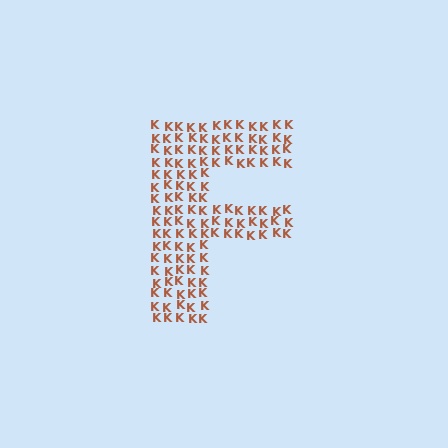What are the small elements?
The small elements are letter K's.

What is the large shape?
The large shape is the letter F.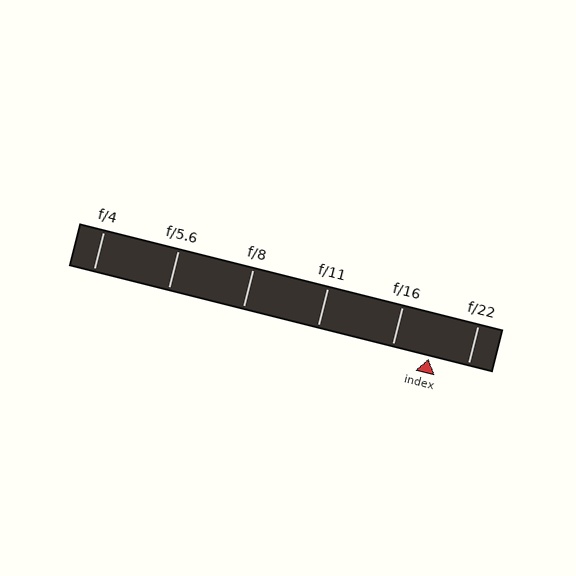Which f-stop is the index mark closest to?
The index mark is closest to f/16.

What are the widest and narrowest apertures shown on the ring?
The widest aperture shown is f/4 and the narrowest is f/22.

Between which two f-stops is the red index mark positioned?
The index mark is between f/16 and f/22.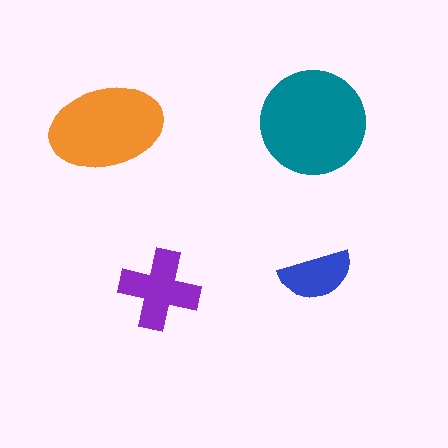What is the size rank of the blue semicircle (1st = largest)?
4th.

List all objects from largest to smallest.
The teal circle, the orange ellipse, the purple cross, the blue semicircle.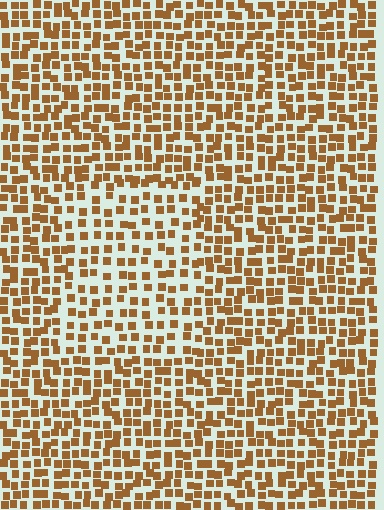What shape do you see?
I see a rectangle.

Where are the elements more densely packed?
The elements are more densely packed outside the rectangle boundary.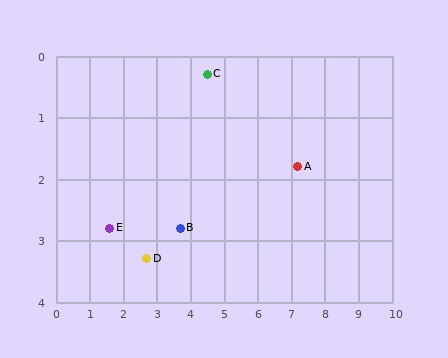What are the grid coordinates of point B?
Point B is at approximately (3.7, 2.8).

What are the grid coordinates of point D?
Point D is at approximately (2.7, 3.3).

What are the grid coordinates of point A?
Point A is at approximately (7.2, 1.8).